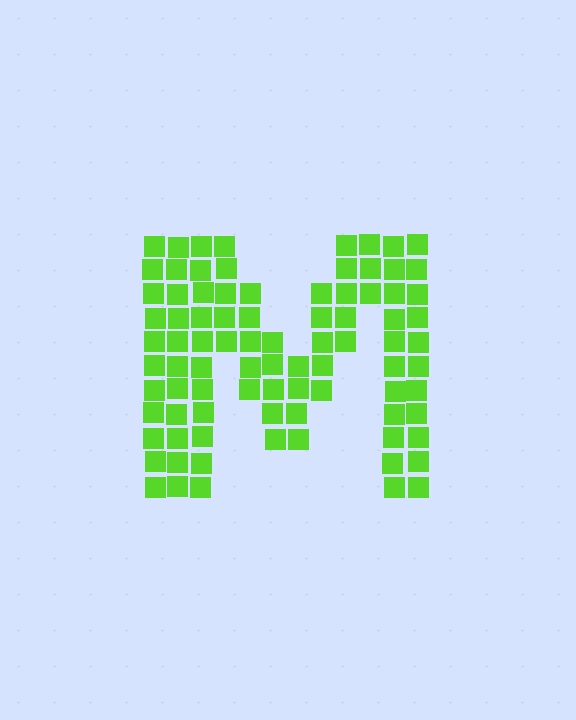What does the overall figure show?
The overall figure shows the letter M.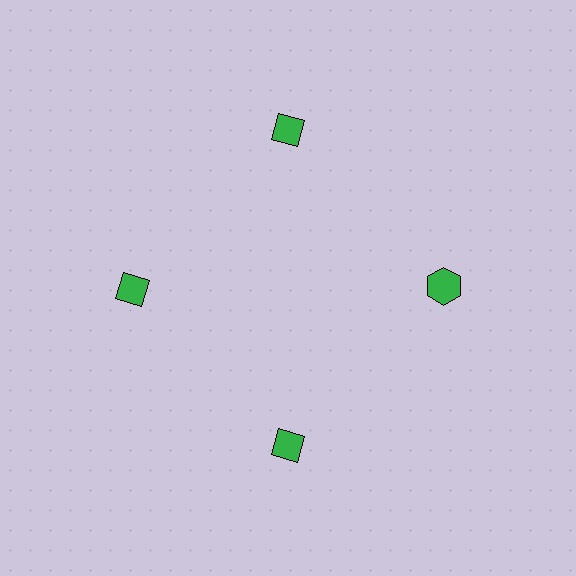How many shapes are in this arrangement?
There are 4 shapes arranged in a ring pattern.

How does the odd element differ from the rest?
It has a different shape: hexagon instead of diamond.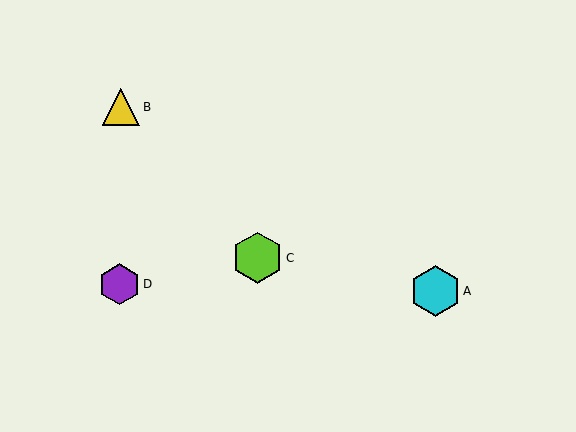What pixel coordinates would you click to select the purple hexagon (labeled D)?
Click at (119, 284) to select the purple hexagon D.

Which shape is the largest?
The lime hexagon (labeled C) is the largest.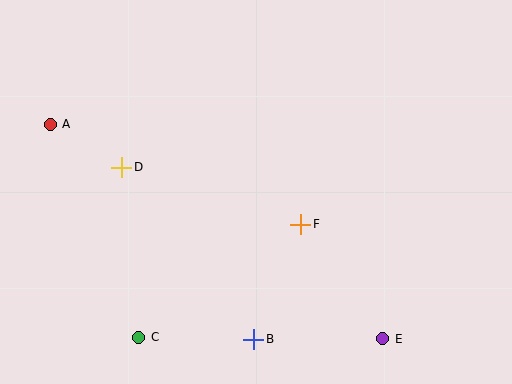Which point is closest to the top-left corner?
Point A is closest to the top-left corner.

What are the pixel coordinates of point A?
Point A is at (50, 124).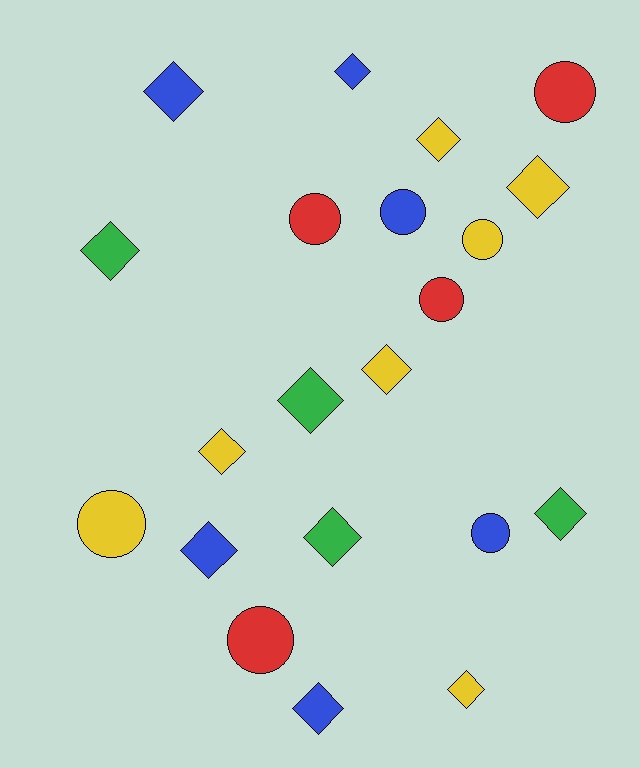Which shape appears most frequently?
Diamond, with 13 objects.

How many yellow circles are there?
There are 2 yellow circles.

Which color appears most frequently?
Yellow, with 7 objects.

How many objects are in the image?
There are 21 objects.